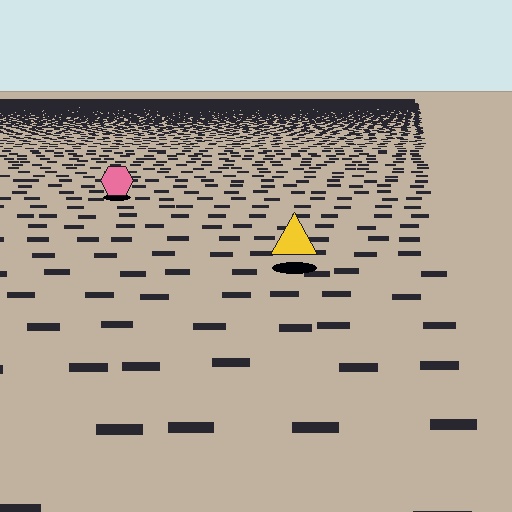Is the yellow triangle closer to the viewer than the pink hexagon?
Yes. The yellow triangle is closer — you can tell from the texture gradient: the ground texture is coarser near it.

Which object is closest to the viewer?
The yellow triangle is closest. The texture marks near it are larger and more spread out.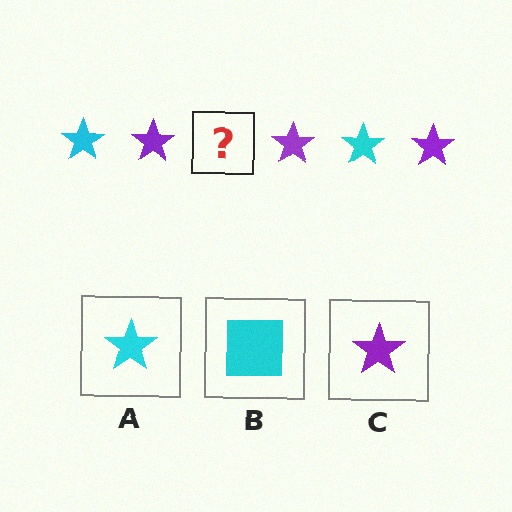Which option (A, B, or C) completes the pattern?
A.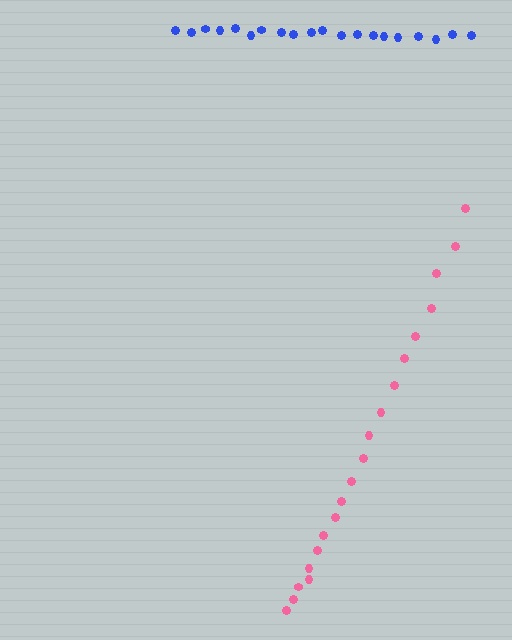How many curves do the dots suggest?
There are 2 distinct paths.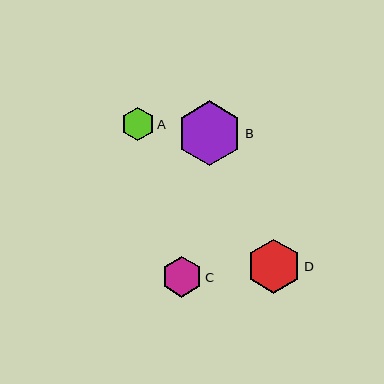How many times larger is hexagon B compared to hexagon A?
Hexagon B is approximately 1.9 times the size of hexagon A.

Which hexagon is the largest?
Hexagon B is the largest with a size of approximately 64 pixels.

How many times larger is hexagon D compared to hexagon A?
Hexagon D is approximately 1.6 times the size of hexagon A.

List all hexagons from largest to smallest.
From largest to smallest: B, D, C, A.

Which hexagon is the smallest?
Hexagon A is the smallest with a size of approximately 33 pixels.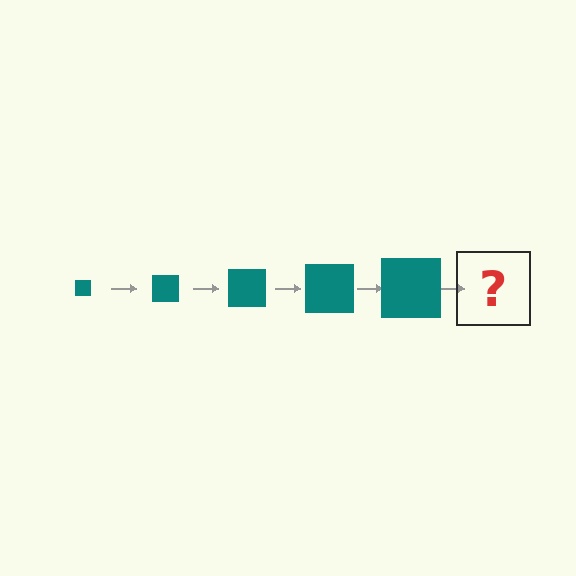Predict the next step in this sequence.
The next step is a teal square, larger than the previous one.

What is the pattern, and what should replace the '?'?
The pattern is that the square gets progressively larger each step. The '?' should be a teal square, larger than the previous one.